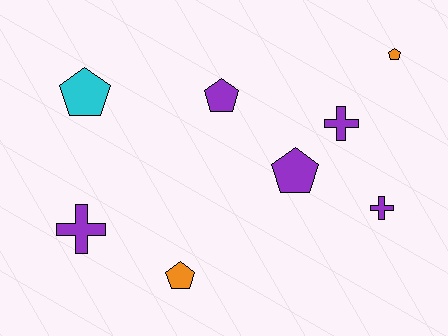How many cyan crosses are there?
There are no cyan crosses.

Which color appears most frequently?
Purple, with 5 objects.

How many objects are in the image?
There are 8 objects.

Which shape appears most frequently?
Pentagon, with 5 objects.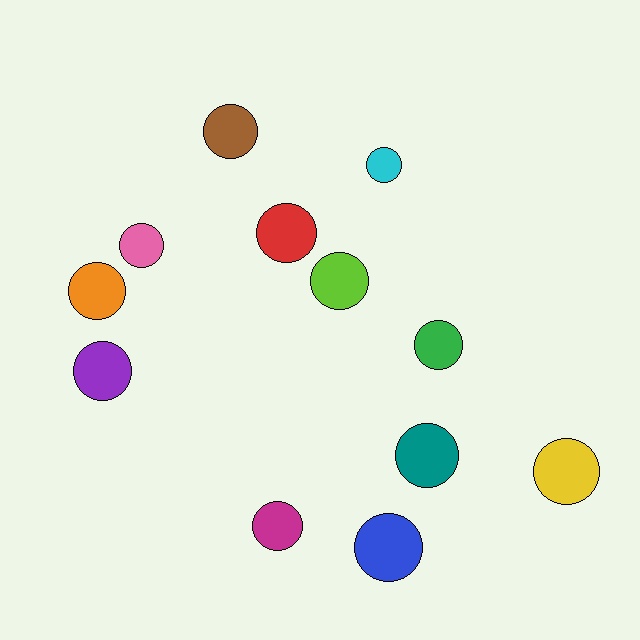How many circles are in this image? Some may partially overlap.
There are 12 circles.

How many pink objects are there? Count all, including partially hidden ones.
There is 1 pink object.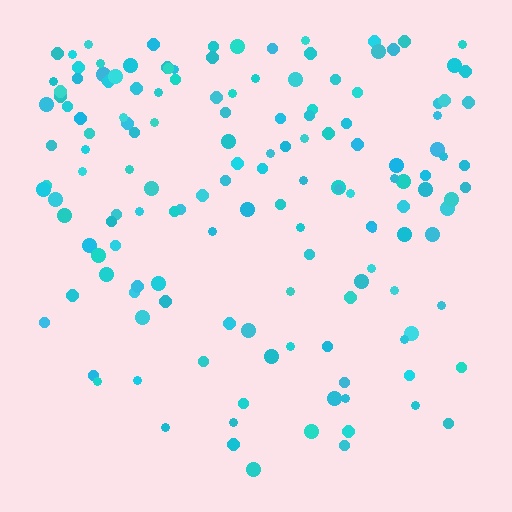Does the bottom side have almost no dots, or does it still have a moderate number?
Still a moderate number, just noticeably fewer than the top.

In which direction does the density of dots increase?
From bottom to top, with the top side densest.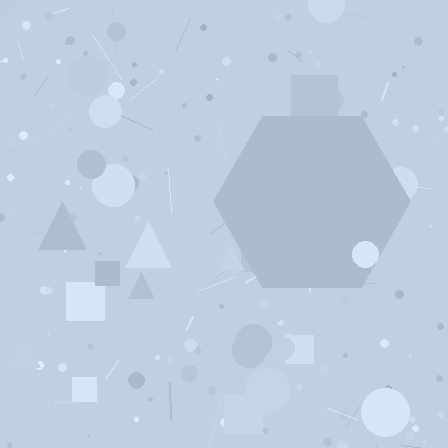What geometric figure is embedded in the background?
A hexagon is embedded in the background.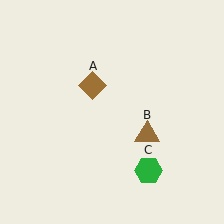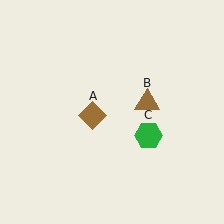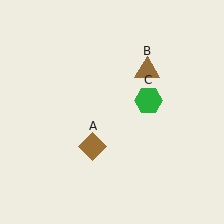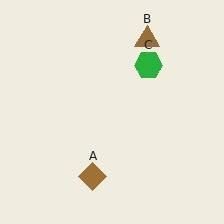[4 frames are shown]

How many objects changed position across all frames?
3 objects changed position: brown diamond (object A), brown triangle (object B), green hexagon (object C).